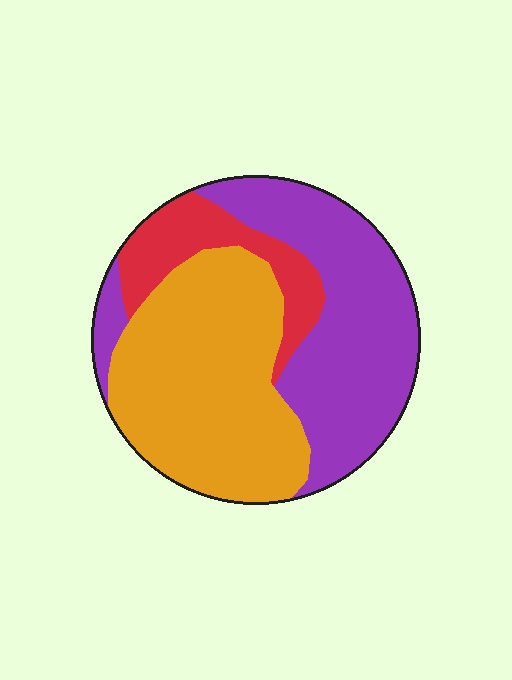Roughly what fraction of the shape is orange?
Orange covers roughly 45% of the shape.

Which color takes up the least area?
Red, at roughly 15%.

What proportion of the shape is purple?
Purple takes up about two fifths (2/5) of the shape.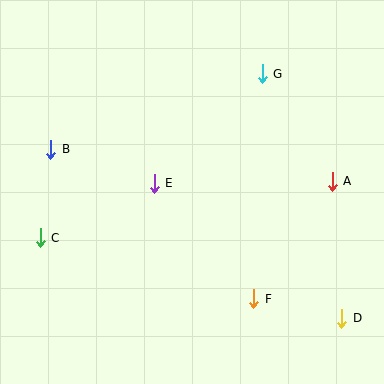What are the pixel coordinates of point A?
Point A is at (332, 181).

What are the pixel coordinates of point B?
Point B is at (51, 149).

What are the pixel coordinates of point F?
Point F is at (254, 299).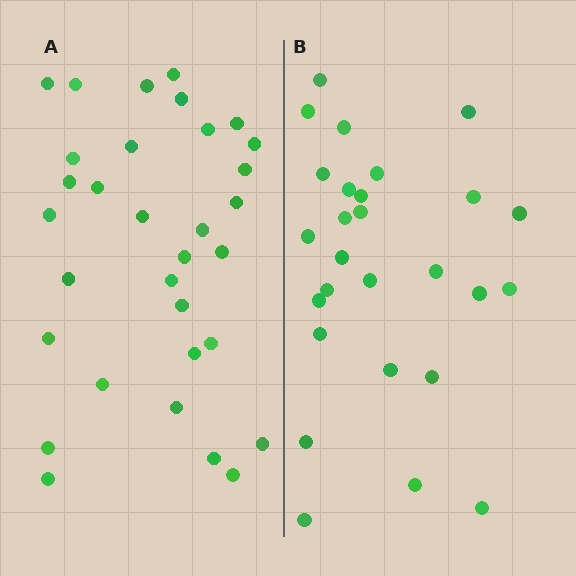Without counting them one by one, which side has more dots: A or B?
Region A (the left region) has more dots.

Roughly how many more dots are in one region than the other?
Region A has about 5 more dots than region B.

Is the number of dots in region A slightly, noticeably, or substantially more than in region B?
Region A has only slightly more — the two regions are fairly close. The ratio is roughly 1.2 to 1.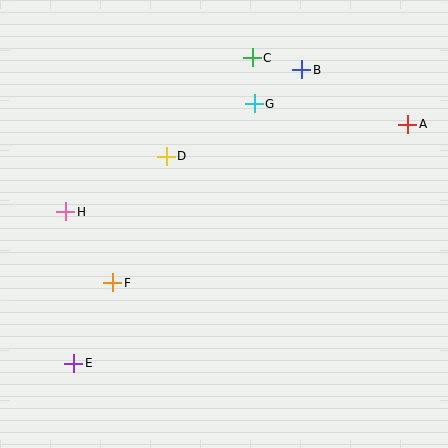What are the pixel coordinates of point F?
Point F is at (113, 283).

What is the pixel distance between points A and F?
The distance between A and F is 335 pixels.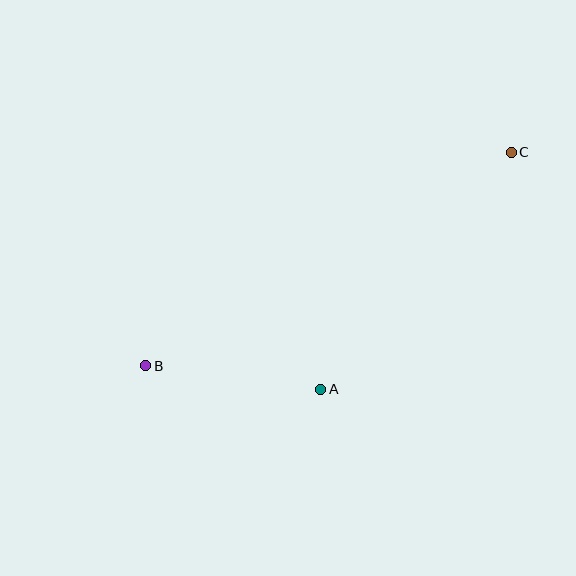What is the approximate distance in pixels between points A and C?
The distance between A and C is approximately 304 pixels.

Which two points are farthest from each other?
Points B and C are farthest from each other.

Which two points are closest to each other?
Points A and B are closest to each other.